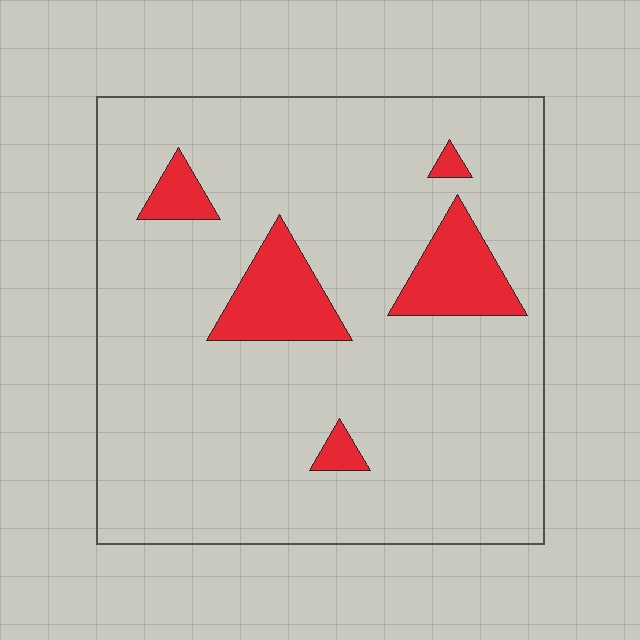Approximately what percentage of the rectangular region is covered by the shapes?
Approximately 10%.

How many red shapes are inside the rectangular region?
5.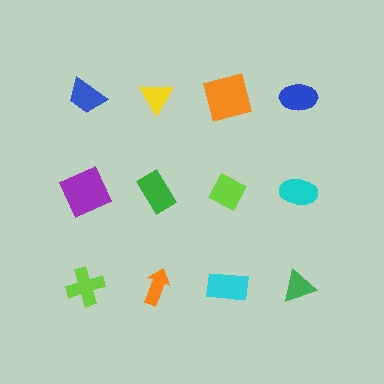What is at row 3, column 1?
A lime cross.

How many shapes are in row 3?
4 shapes.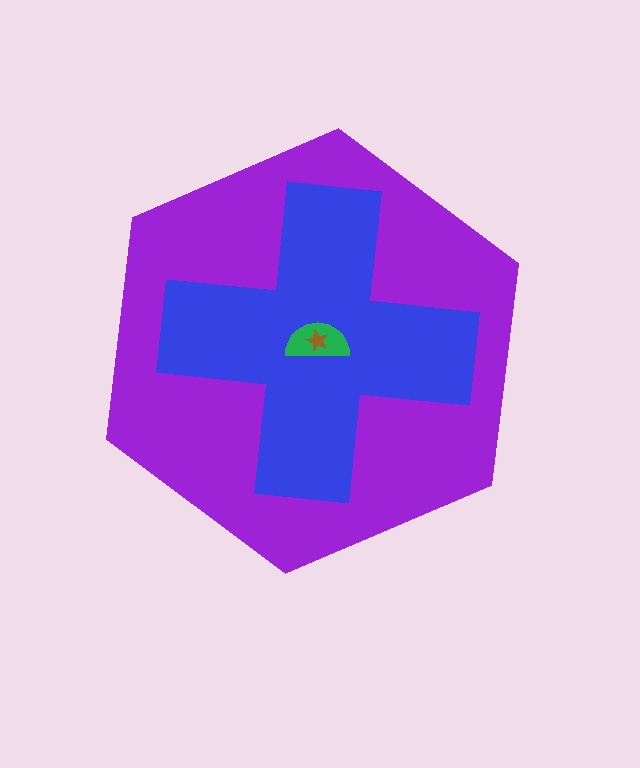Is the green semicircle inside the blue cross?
Yes.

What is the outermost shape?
The purple hexagon.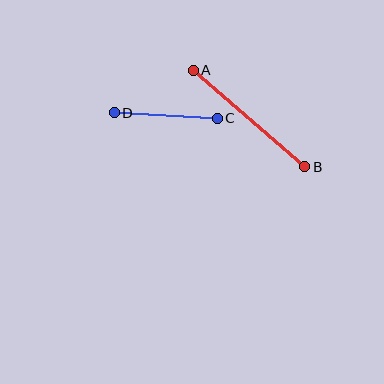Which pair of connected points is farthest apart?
Points A and B are farthest apart.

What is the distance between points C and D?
The distance is approximately 103 pixels.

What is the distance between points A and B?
The distance is approximately 148 pixels.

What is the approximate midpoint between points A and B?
The midpoint is at approximately (249, 118) pixels.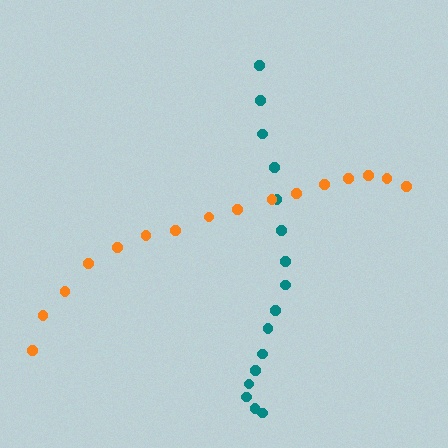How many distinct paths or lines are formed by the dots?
There are 2 distinct paths.